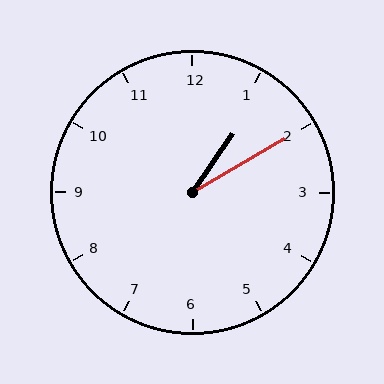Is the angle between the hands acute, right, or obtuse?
It is acute.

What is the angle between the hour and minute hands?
Approximately 25 degrees.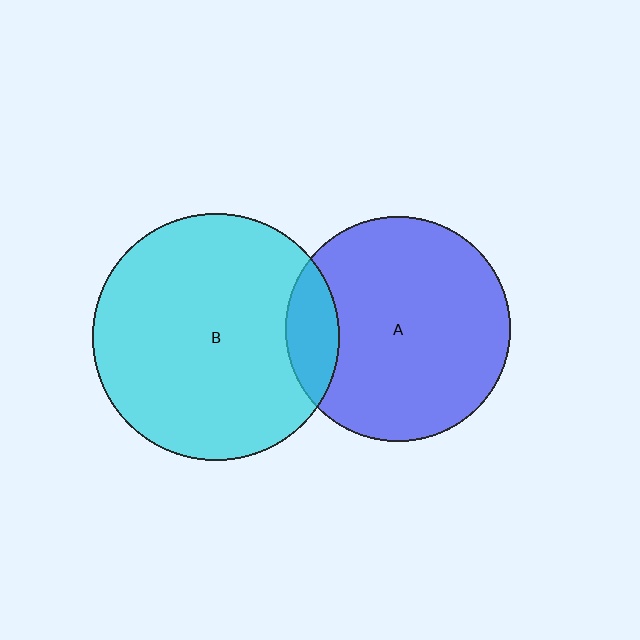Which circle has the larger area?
Circle B (cyan).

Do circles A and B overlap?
Yes.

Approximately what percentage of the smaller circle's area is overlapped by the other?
Approximately 15%.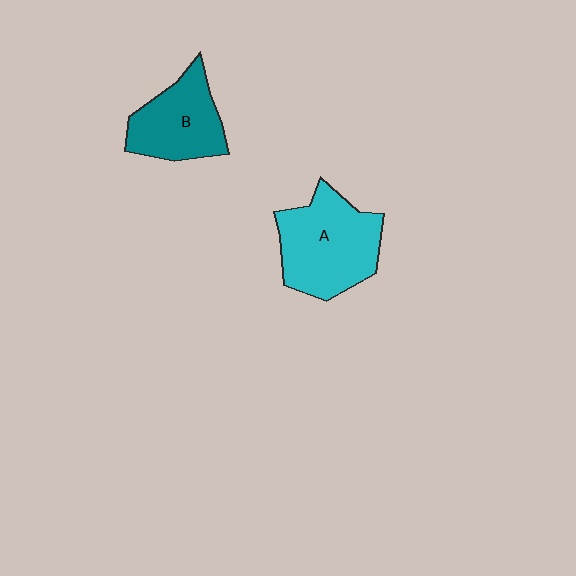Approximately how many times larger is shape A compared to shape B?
Approximately 1.3 times.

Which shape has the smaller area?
Shape B (teal).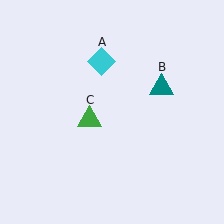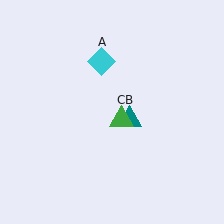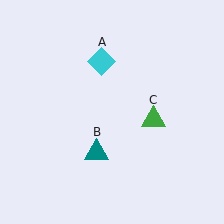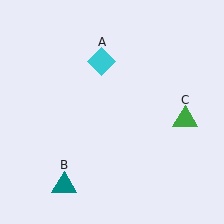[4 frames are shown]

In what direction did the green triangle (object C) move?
The green triangle (object C) moved right.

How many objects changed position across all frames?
2 objects changed position: teal triangle (object B), green triangle (object C).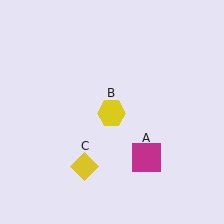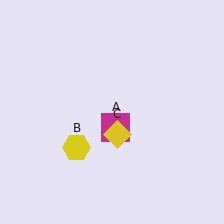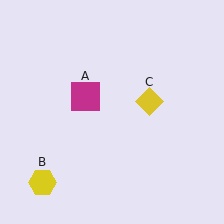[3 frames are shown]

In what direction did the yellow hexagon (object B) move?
The yellow hexagon (object B) moved down and to the left.